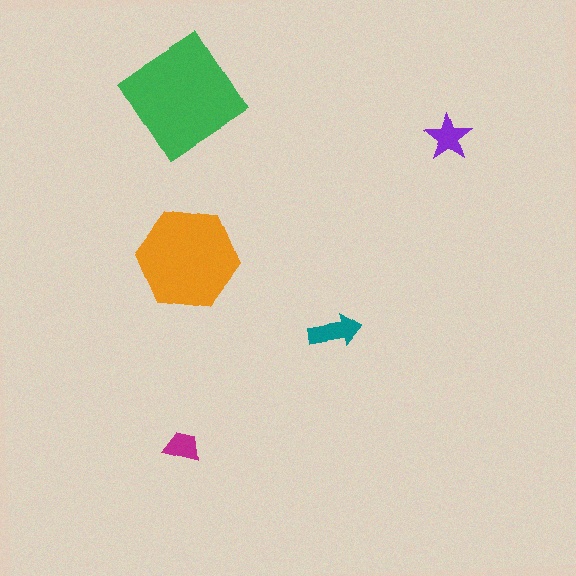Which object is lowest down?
The magenta trapezoid is bottommost.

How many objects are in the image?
There are 5 objects in the image.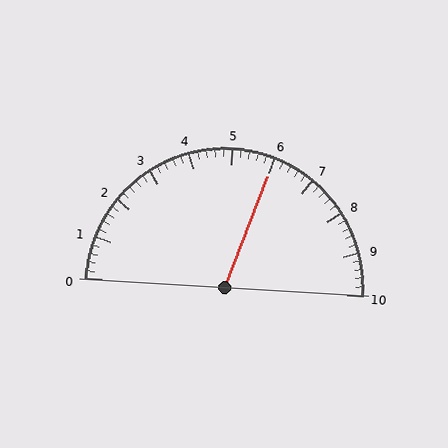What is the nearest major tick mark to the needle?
The nearest major tick mark is 6.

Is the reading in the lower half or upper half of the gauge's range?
The reading is in the upper half of the range (0 to 10).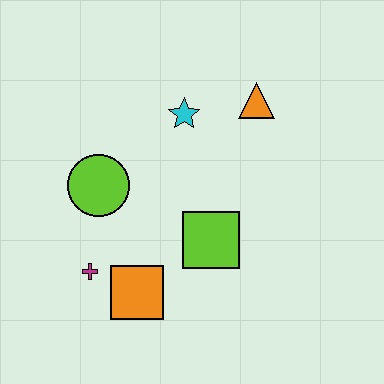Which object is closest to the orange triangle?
The cyan star is closest to the orange triangle.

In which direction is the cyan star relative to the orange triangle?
The cyan star is to the left of the orange triangle.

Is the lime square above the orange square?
Yes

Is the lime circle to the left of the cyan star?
Yes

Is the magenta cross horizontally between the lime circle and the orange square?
No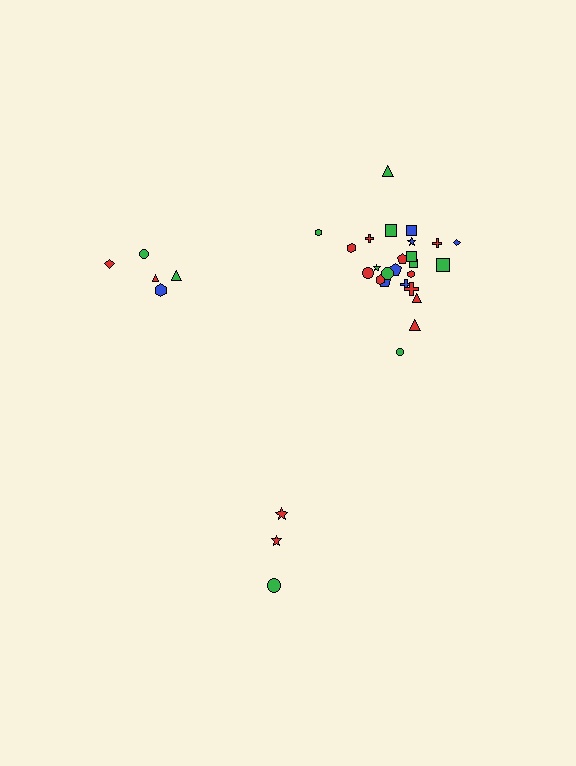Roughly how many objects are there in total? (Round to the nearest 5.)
Roughly 35 objects in total.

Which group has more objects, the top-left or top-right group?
The top-right group.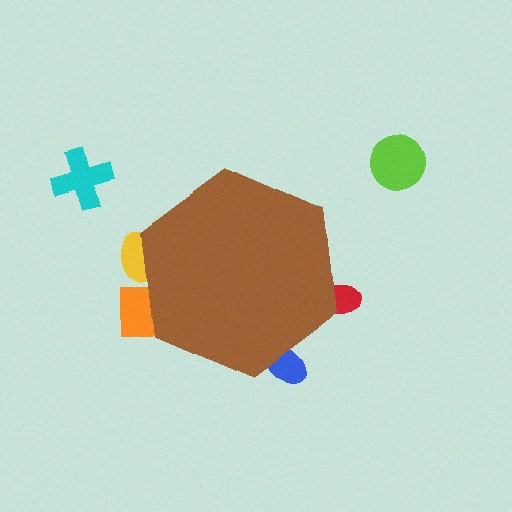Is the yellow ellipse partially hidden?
Yes, the yellow ellipse is partially hidden behind the brown hexagon.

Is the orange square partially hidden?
Yes, the orange square is partially hidden behind the brown hexagon.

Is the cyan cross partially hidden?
No, the cyan cross is fully visible.